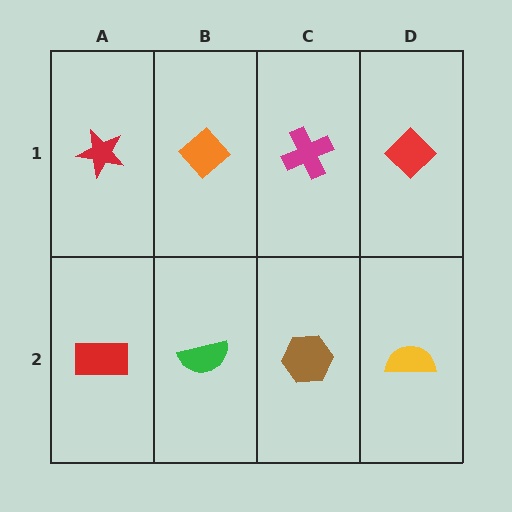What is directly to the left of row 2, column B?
A red rectangle.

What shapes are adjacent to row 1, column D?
A yellow semicircle (row 2, column D), a magenta cross (row 1, column C).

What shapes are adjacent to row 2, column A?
A red star (row 1, column A), a green semicircle (row 2, column B).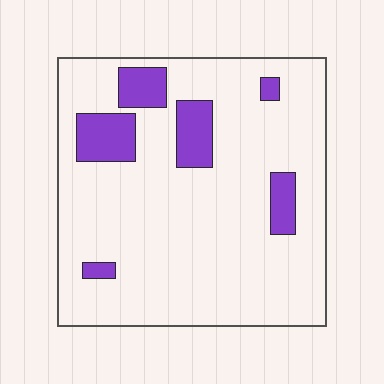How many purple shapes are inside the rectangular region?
6.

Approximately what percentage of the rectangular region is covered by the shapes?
Approximately 15%.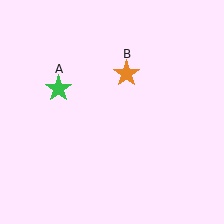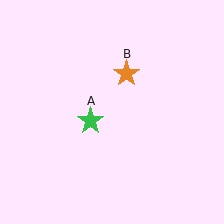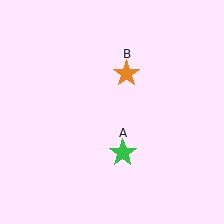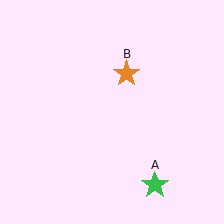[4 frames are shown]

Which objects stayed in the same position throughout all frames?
Orange star (object B) remained stationary.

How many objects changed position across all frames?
1 object changed position: green star (object A).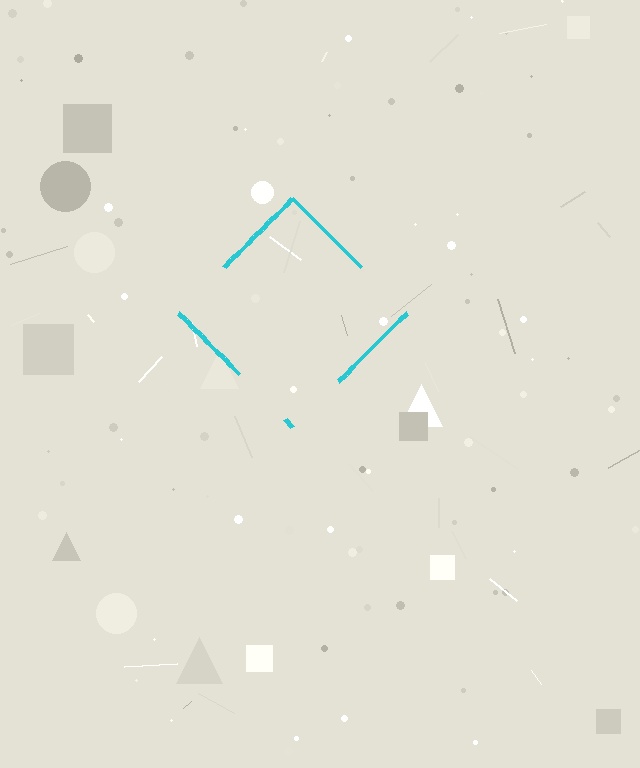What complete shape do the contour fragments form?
The contour fragments form a diamond.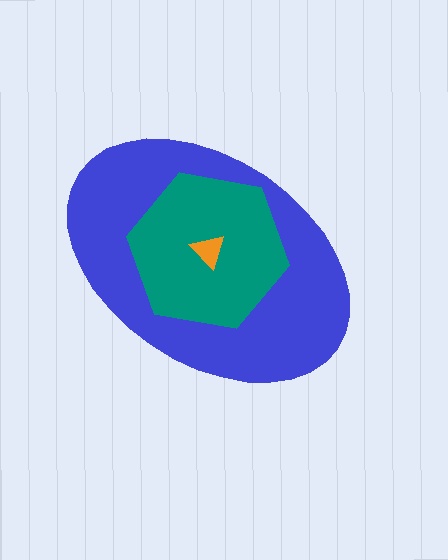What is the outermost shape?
The blue ellipse.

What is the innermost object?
The orange triangle.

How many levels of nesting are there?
3.